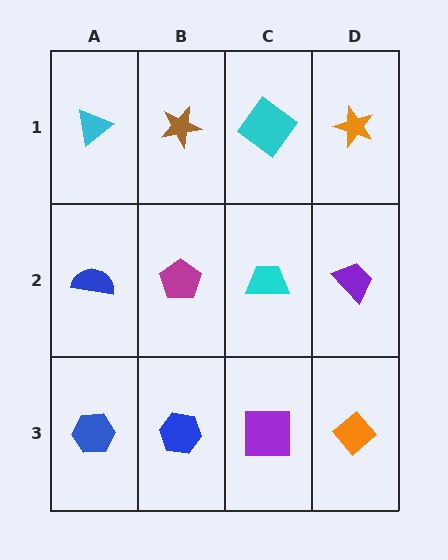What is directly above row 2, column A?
A cyan triangle.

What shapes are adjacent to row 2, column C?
A cyan diamond (row 1, column C), a purple square (row 3, column C), a magenta pentagon (row 2, column B), a purple trapezoid (row 2, column D).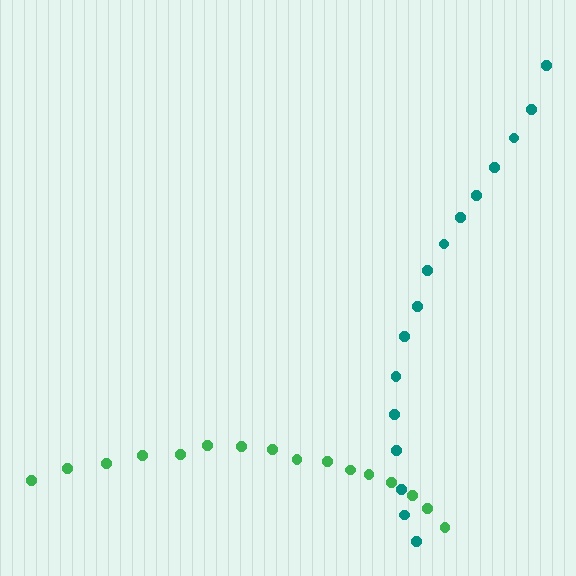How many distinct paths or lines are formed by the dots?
There are 2 distinct paths.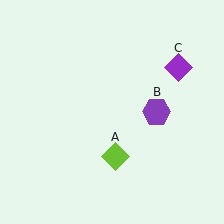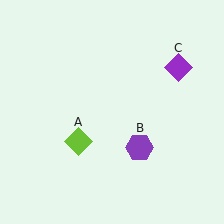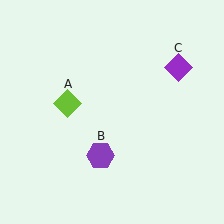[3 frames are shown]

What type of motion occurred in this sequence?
The lime diamond (object A), purple hexagon (object B) rotated clockwise around the center of the scene.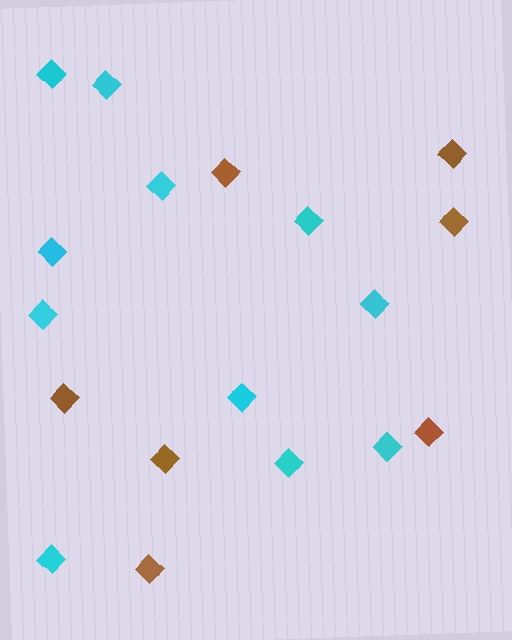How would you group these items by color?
There are 2 groups: one group of cyan diamonds (11) and one group of brown diamonds (7).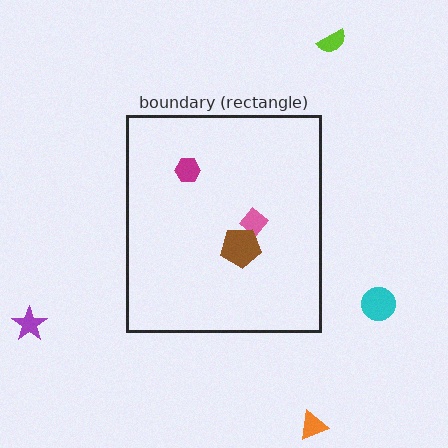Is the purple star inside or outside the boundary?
Outside.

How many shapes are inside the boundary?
3 inside, 4 outside.